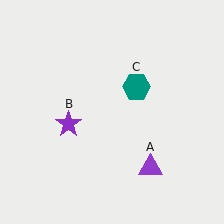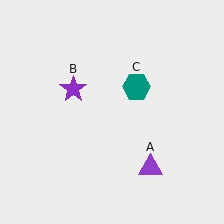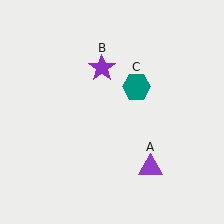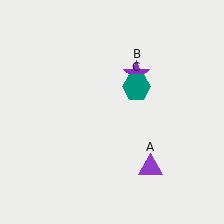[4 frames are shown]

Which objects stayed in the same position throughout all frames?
Purple triangle (object A) and teal hexagon (object C) remained stationary.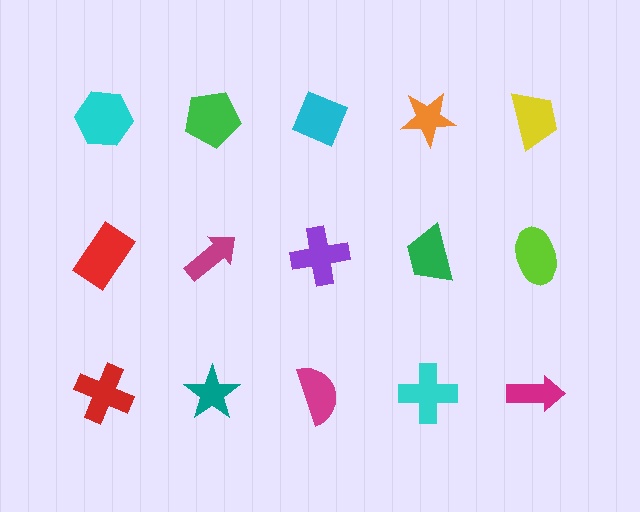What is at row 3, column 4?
A cyan cross.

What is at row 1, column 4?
An orange star.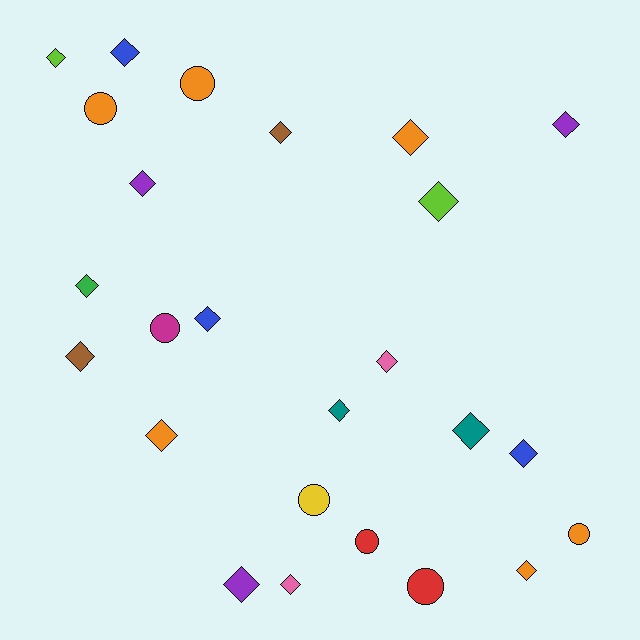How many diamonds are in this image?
There are 18 diamonds.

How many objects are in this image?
There are 25 objects.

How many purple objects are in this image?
There are 3 purple objects.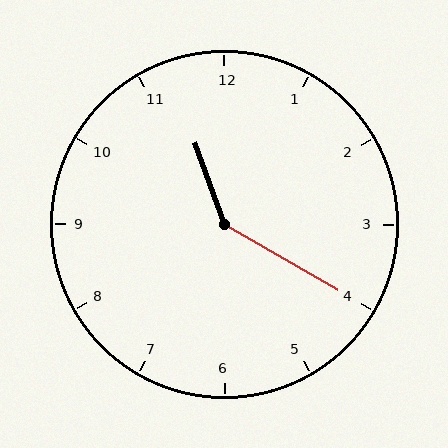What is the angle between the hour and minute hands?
Approximately 140 degrees.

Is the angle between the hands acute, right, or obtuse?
It is obtuse.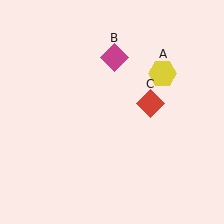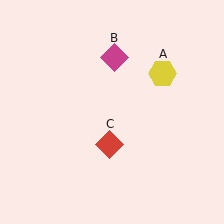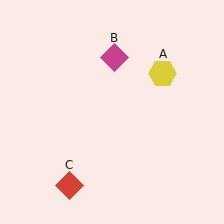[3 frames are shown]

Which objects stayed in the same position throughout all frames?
Yellow hexagon (object A) and magenta diamond (object B) remained stationary.